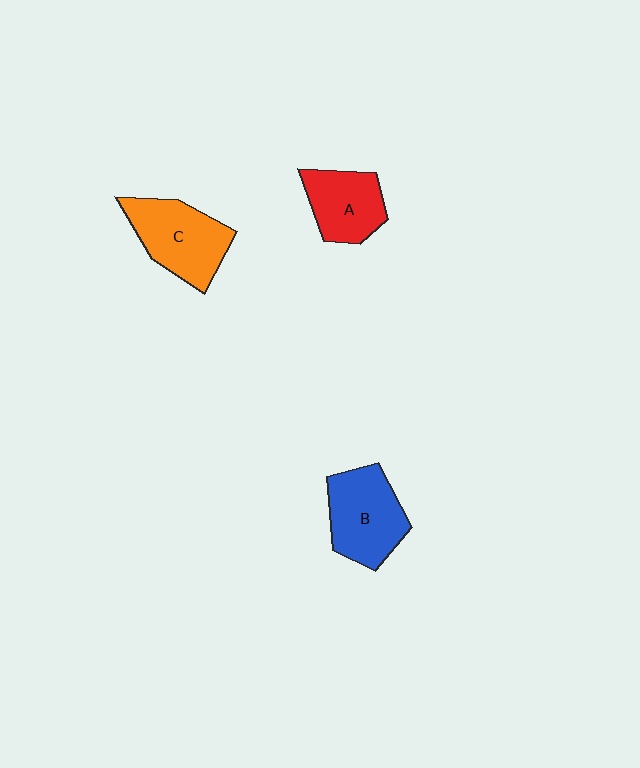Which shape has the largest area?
Shape C (orange).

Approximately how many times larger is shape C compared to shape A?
Approximately 1.3 times.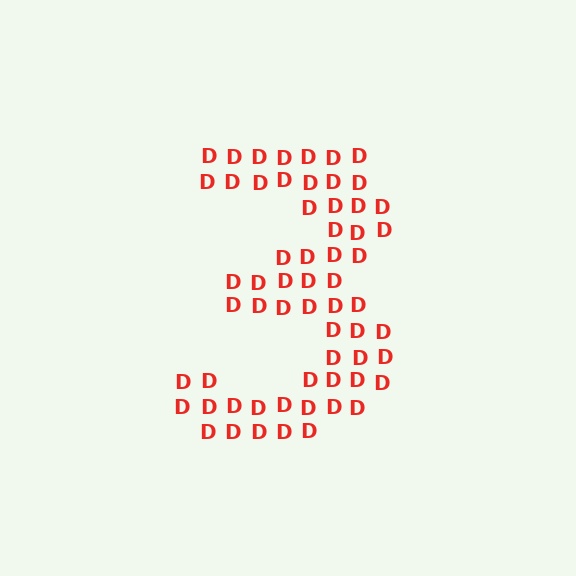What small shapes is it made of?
It is made of small letter D's.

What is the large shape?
The large shape is the digit 3.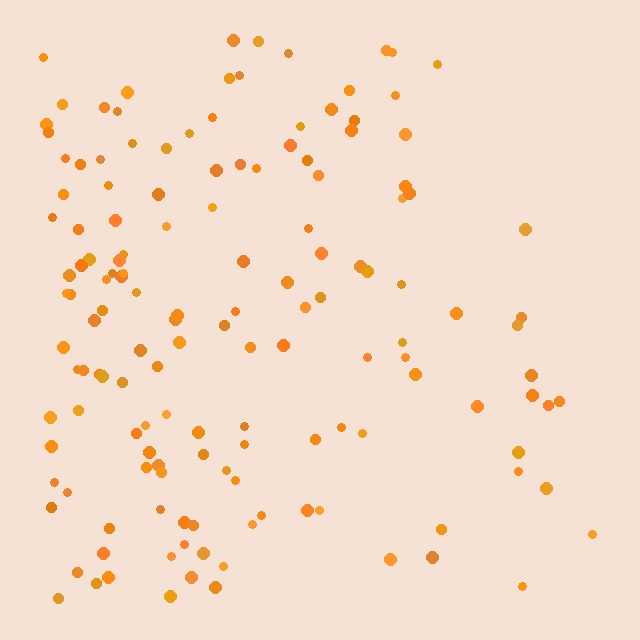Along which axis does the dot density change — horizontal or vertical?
Horizontal.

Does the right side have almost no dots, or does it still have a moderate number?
Still a moderate number, just noticeably fewer than the left.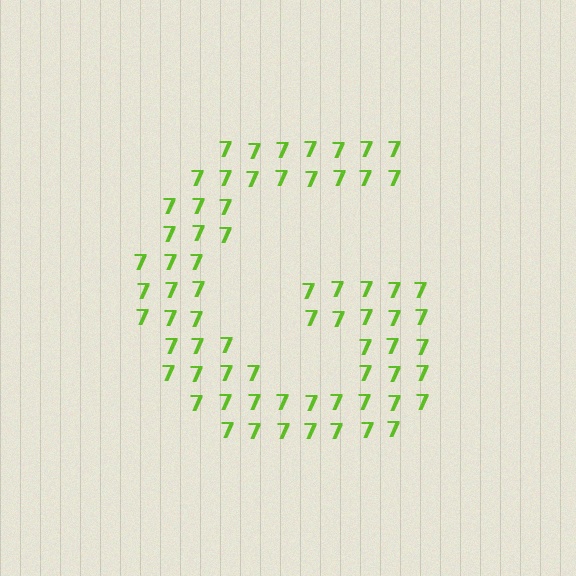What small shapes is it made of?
It is made of small digit 7's.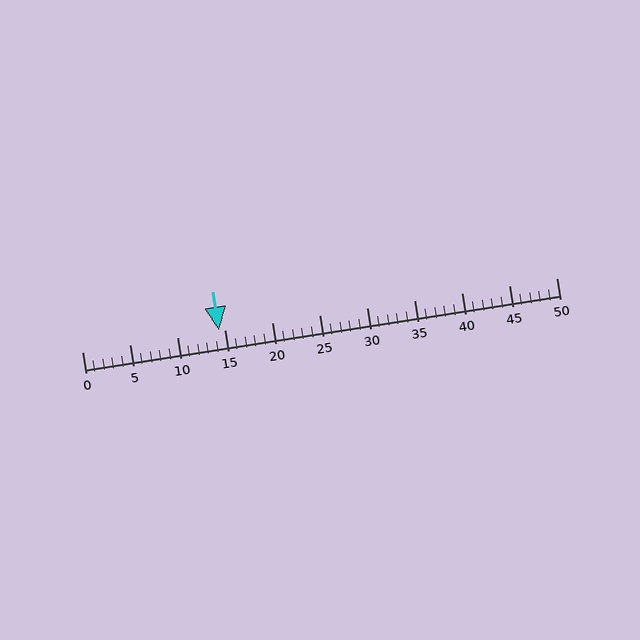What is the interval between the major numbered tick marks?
The major tick marks are spaced 5 units apart.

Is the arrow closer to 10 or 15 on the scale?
The arrow is closer to 15.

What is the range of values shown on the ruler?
The ruler shows values from 0 to 50.